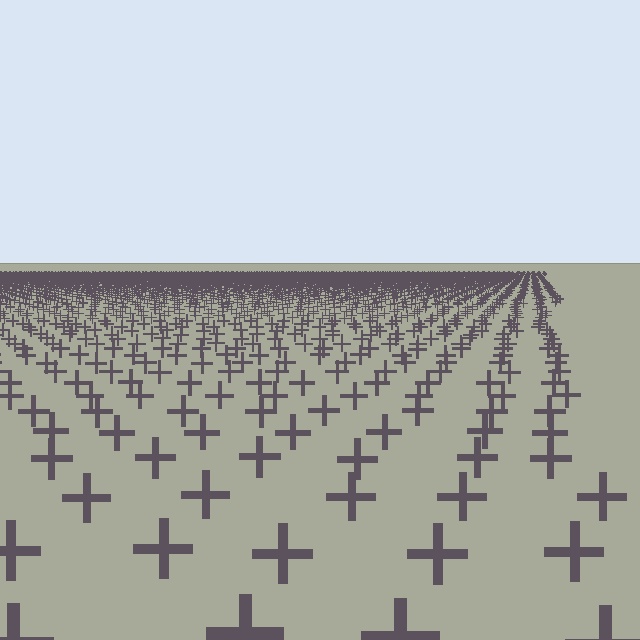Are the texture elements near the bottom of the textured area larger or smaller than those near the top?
Larger. Near the bottom, elements are closer to the viewer and appear at a bigger on-screen size.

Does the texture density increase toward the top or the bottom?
Density increases toward the top.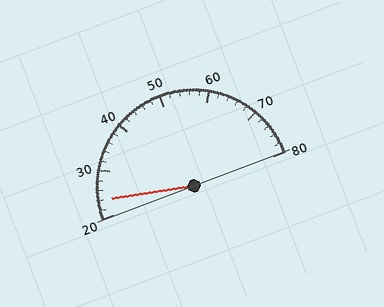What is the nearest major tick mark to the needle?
The nearest major tick mark is 20.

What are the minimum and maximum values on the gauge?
The gauge ranges from 20 to 80.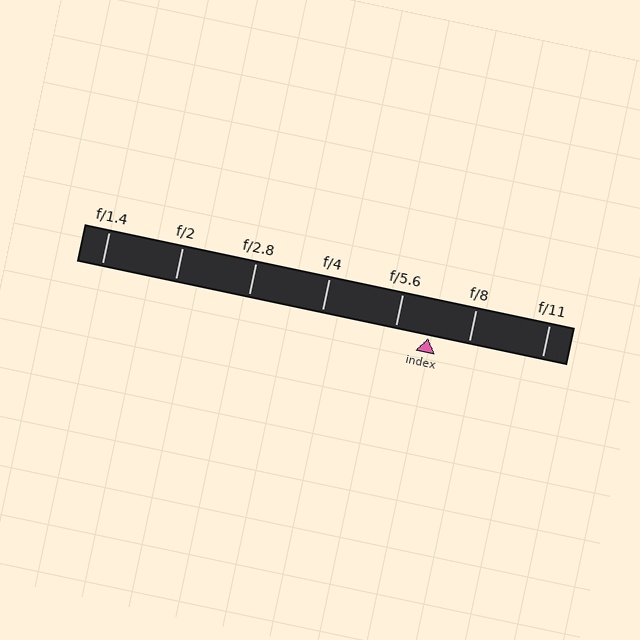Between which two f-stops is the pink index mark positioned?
The index mark is between f/5.6 and f/8.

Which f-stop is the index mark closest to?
The index mark is closest to f/5.6.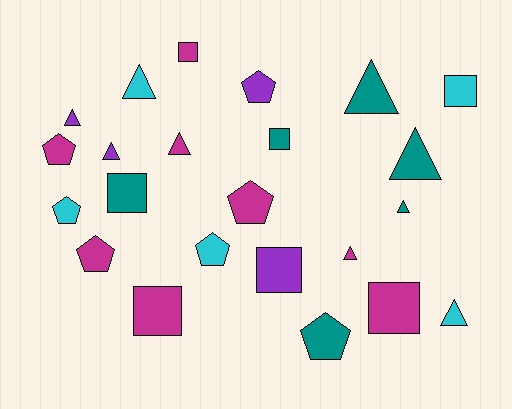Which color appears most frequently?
Magenta, with 8 objects.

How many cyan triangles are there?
There are 2 cyan triangles.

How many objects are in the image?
There are 23 objects.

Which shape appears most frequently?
Triangle, with 9 objects.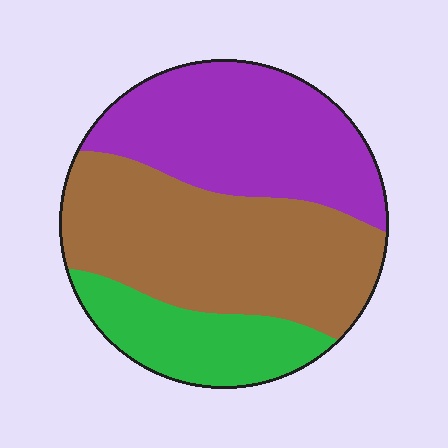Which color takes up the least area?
Green, at roughly 20%.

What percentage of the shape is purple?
Purple takes up between a third and a half of the shape.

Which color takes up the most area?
Brown, at roughly 45%.